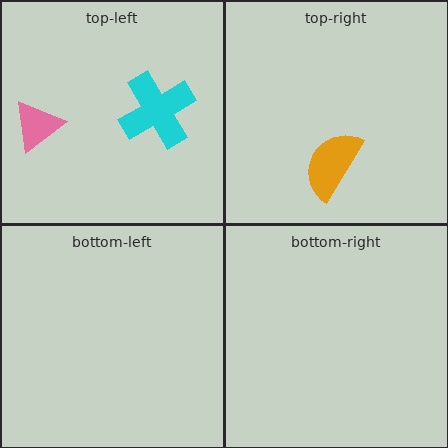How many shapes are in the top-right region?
1.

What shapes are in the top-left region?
The pink triangle, the cyan cross.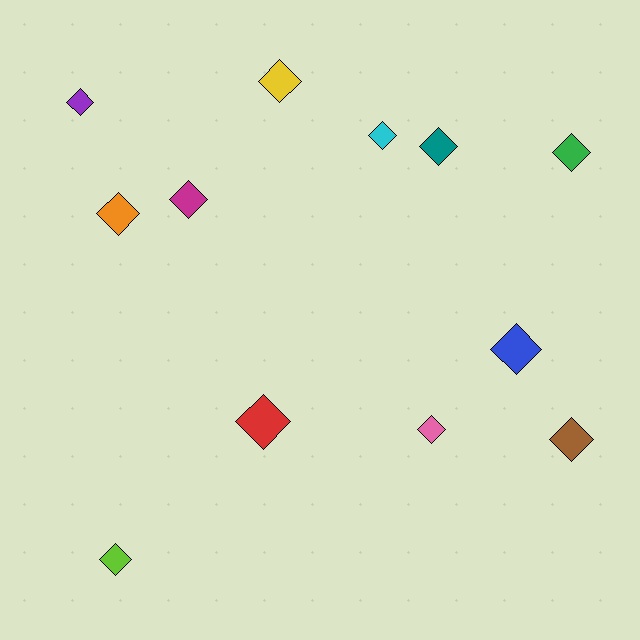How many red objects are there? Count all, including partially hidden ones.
There is 1 red object.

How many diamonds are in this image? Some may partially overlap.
There are 12 diamonds.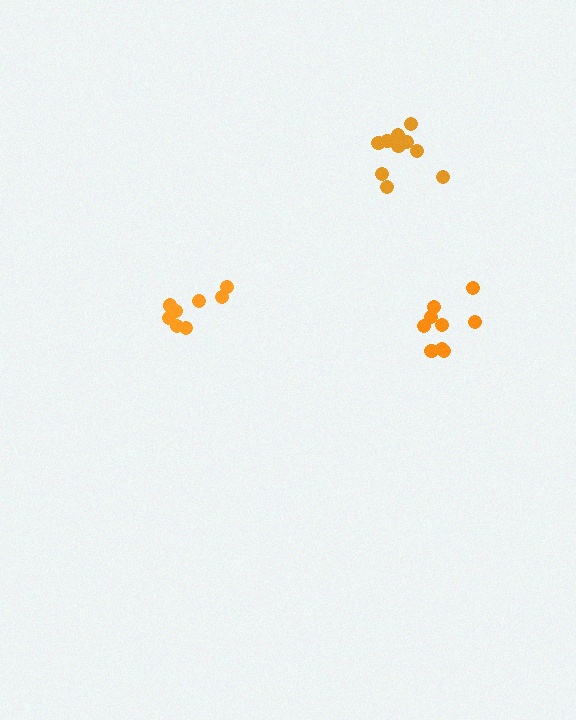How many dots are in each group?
Group 1: 10 dots, Group 2: 8 dots, Group 3: 11 dots (29 total).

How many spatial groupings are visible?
There are 3 spatial groupings.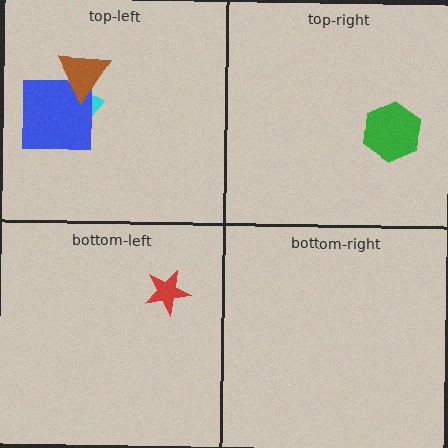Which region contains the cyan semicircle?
The top-left region.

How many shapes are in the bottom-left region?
1.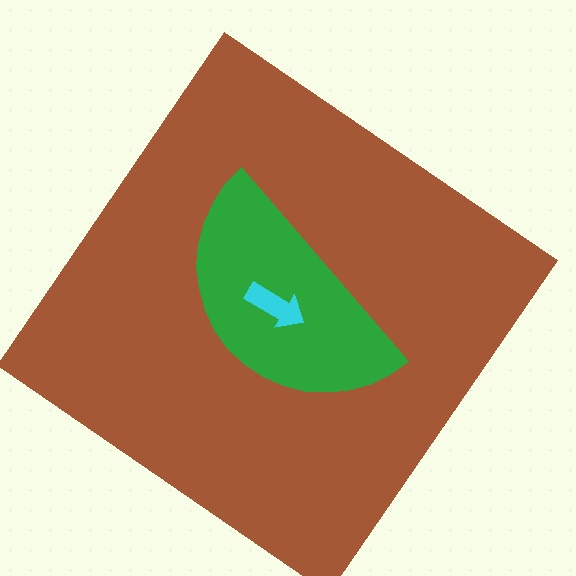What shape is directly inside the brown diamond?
The green semicircle.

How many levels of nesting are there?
3.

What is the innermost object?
The cyan arrow.